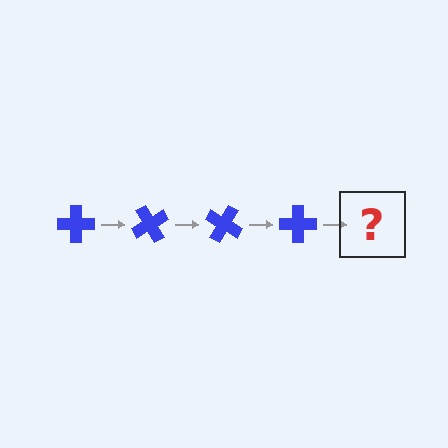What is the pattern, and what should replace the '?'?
The pattern is that the cross rotates 60 degrees each step. The '?' should be a blue cross rotated 240 degrees.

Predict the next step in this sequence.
The next step is a blue cross rotated 240 degrees.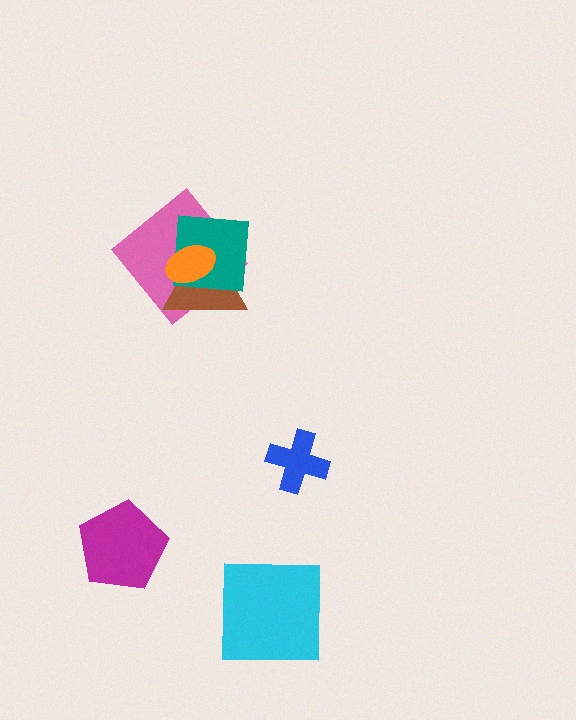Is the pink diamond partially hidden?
Yes, it is partially covered by another shape.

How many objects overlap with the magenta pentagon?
0 objects overlap with the magenta pentagon.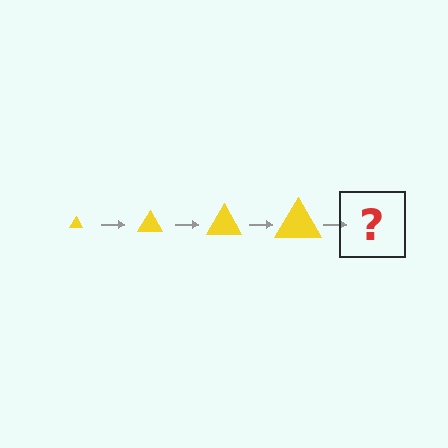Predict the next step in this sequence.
The next step is a yellow triangle, larger than the previous one.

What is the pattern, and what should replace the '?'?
The pattern is that the triangle gets progressively larger each step. The '?' should be a yellow triangle, larger than the previous one.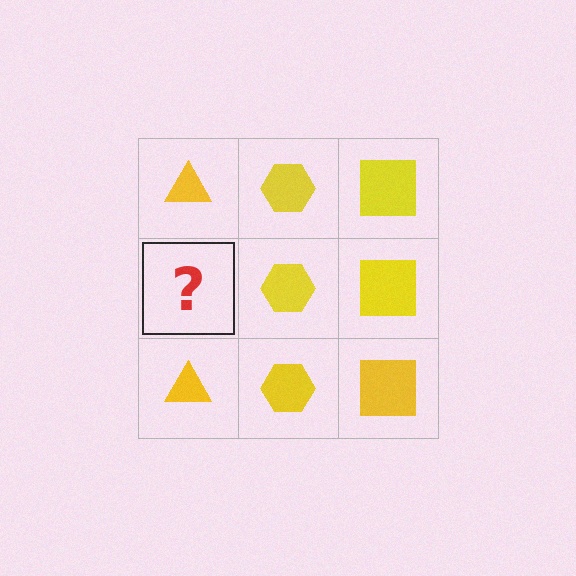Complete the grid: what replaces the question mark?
The question mark should be replaced with a yellow triangle.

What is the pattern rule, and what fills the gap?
The rule is that each column has a consistent shape. The gap should be filled with a yellow triangle.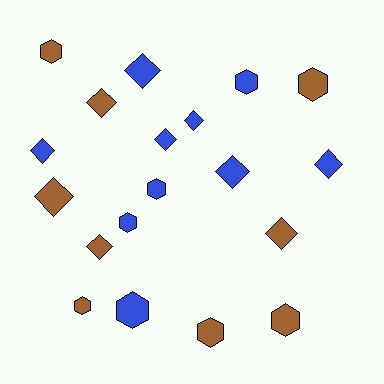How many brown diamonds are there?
There are 4 brown diamonds.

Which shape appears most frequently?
Diamond, with 10 objects.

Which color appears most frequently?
Blue, with 10 objects.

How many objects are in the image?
There are 19 objects.